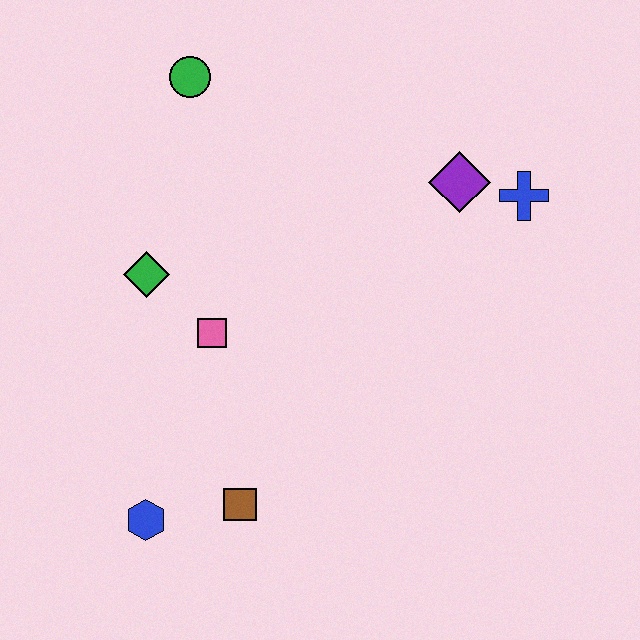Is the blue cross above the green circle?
No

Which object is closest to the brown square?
The blue hexagon is closest to the brown square.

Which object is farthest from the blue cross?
The blue hexagon is farthest from the blue cross.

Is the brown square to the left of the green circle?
No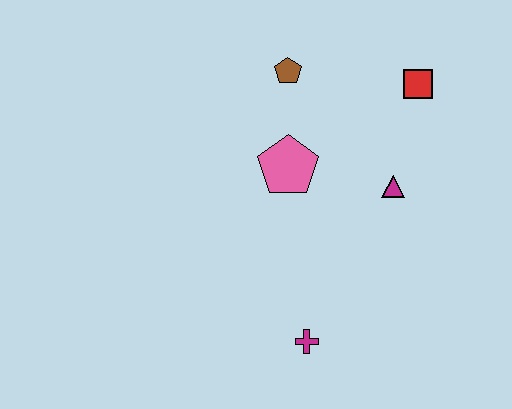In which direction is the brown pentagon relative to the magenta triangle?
The brown pentagon is above the magenta triangle.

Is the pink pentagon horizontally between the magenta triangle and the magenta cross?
No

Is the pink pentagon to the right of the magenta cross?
No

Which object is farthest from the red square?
The magenta cross is farthest from the red square.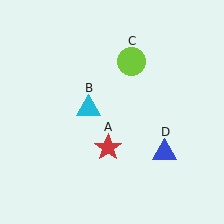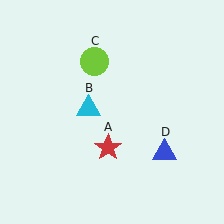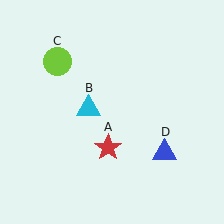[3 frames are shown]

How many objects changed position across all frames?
1 object changed position: lime circle (object C).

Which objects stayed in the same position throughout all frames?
Red star (object A) and cyan triangle (object B) and blue triangle (object D) remained stationary.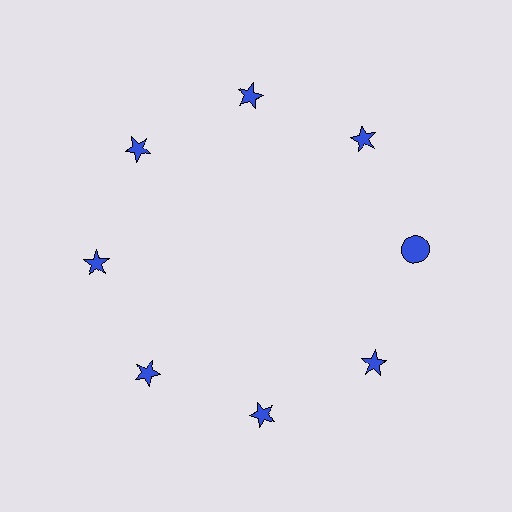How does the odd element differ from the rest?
It has a different shape: circle instead of star.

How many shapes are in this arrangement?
There are 8 shapes arranged in a ring pattern.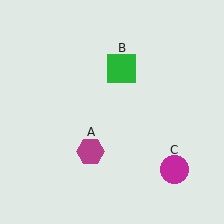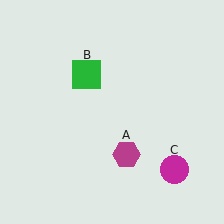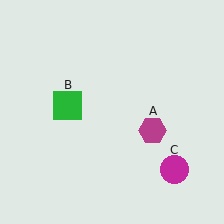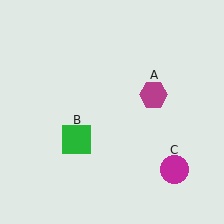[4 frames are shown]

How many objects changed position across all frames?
2 objects changed position: magenta hexagon (object A), green square (object B).